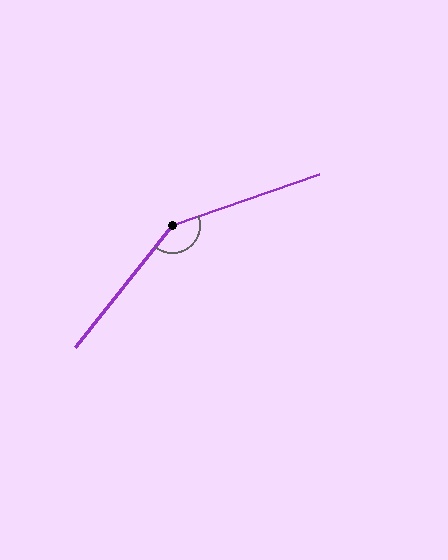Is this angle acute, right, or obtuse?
It is obtuse.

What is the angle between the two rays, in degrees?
Approximately 148 degrees.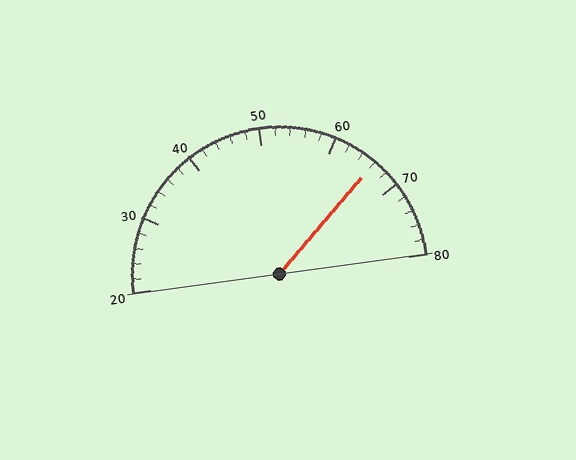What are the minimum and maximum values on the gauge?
The gauge ranges from 20 to 80.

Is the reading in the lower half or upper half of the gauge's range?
The reading is in the upper half of the range (20 to 80).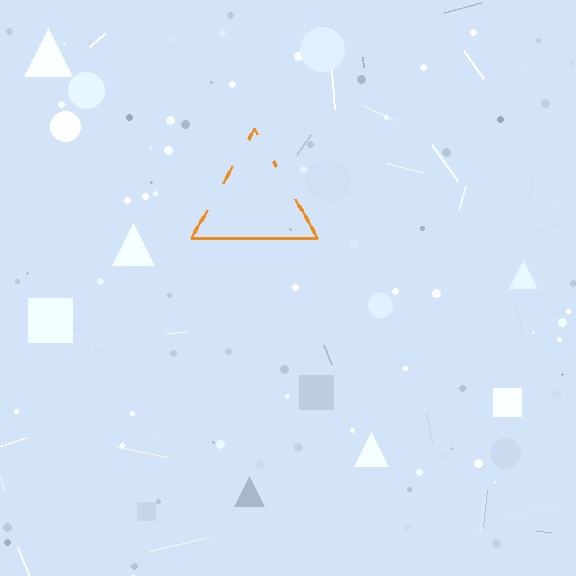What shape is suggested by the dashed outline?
The dashed outline suggests a triangle.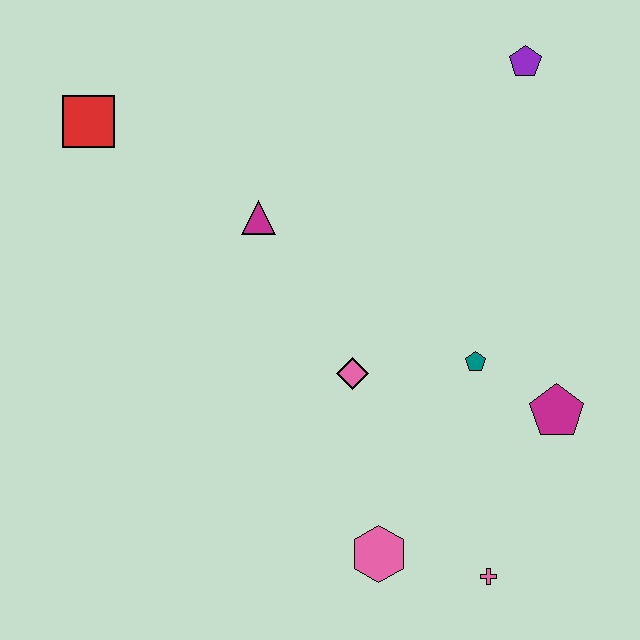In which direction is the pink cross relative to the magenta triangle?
The pink cross is below the magenta triangle.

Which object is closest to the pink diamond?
The teal pentagon is closest to the pink diamond.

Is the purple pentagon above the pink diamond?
Yes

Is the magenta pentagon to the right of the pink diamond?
Yes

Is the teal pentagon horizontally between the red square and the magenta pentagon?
Yes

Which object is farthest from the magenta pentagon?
The red square is farthest from the magenta pentagon.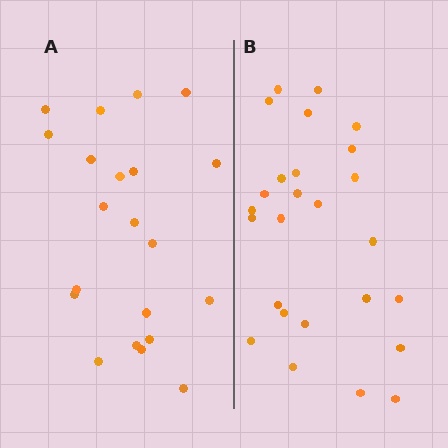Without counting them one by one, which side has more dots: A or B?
Region B (the right region) has more dots.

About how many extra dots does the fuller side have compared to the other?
Region B has about 5 more dots than region A.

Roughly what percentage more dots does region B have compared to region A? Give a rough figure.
About 25% more.